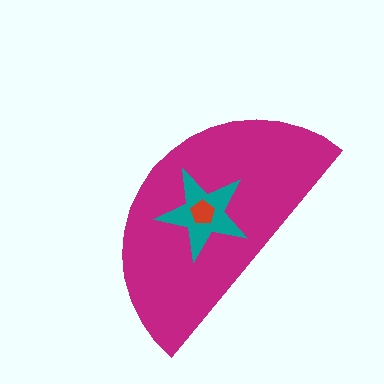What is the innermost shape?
The red pentagon.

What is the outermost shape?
The magenta semicircle.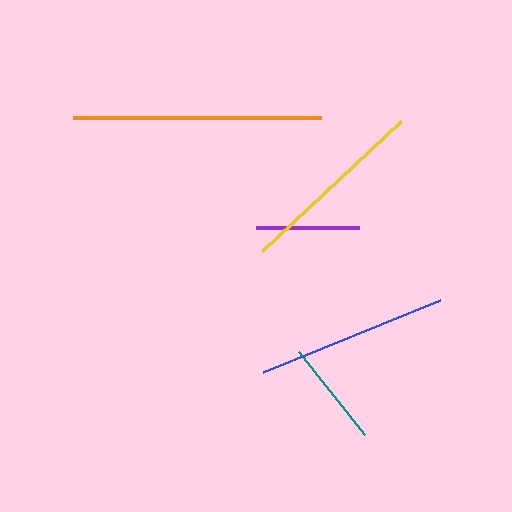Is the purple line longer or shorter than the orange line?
The orange line is longer than the purple line.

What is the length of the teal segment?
The teal segment is approximately 106 pixels long.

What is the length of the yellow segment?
The yellow segment is approximately 191 pixels long.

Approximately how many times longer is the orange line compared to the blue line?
The orange line is approximately 1.3 times the length of the blue line.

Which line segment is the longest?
The orange line is the longest at approximately 248 pixels.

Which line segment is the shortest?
The purple line is the shortest at approximately 103 pixels.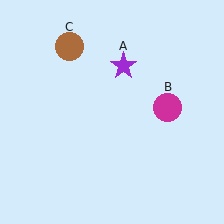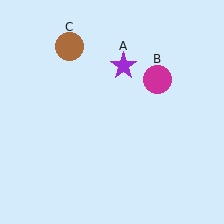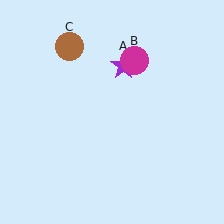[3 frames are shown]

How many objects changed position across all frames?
1 object changed position: magenta circle (object B).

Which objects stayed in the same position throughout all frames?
Purple star (object A) and brown circle (object C) remained stationary.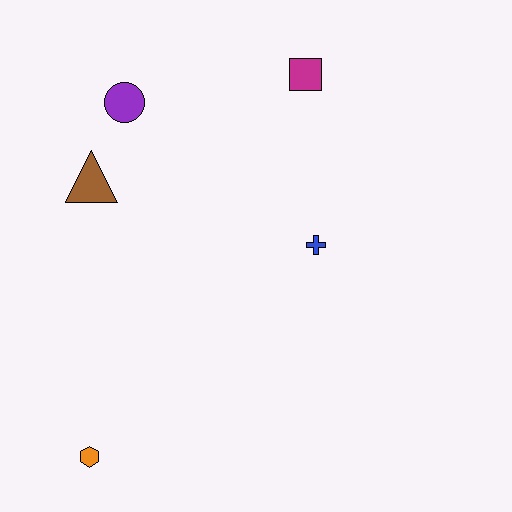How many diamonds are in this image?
There are no diamonds.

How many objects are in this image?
There are 5 objects.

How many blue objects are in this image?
There is 1 blue object.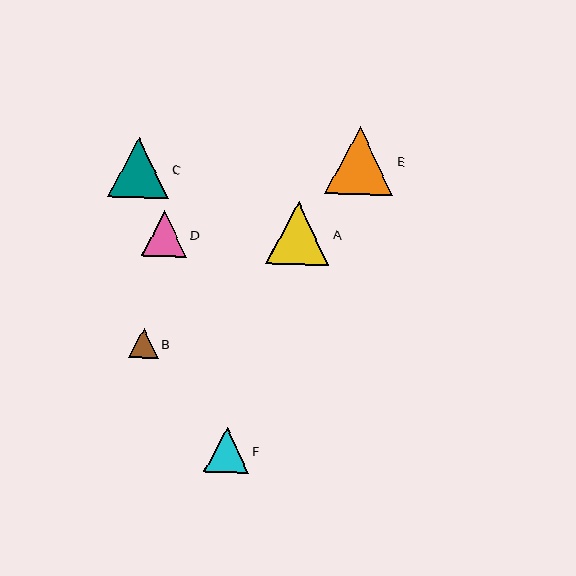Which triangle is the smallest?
Triangle B is the smallest with a size of approximately 29 pixels.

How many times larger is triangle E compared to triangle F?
Triangle E is approximately 1.5 times the size of triangle F.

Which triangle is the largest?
Triangle E is the largest with a size of approximately 68 pixels.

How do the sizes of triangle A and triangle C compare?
Triangle A and triangle C are approximately the same size.